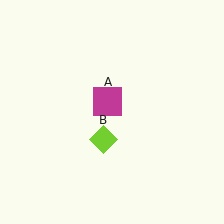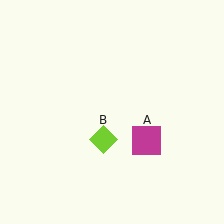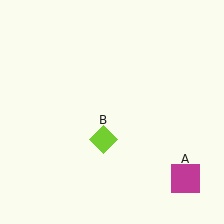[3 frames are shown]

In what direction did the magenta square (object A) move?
The magenta square (object A) moved down and to the right.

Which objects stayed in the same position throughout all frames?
Lime diamond (object B) remained stationary.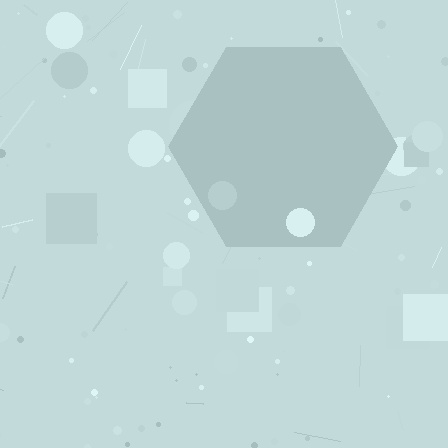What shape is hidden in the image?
A hexagon is hidden in the image.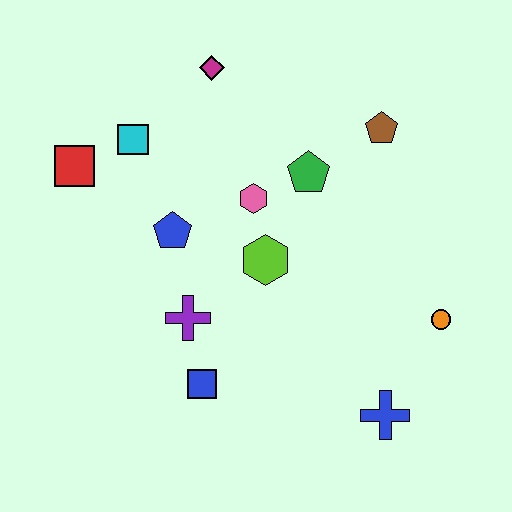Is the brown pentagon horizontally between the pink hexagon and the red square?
No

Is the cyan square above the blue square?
Yes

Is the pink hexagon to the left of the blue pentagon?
No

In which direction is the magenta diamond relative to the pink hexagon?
The magenta diamond is above the pink hexagon.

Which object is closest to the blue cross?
The orange circle is closest to the blue cross.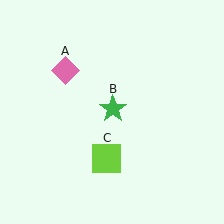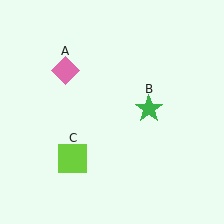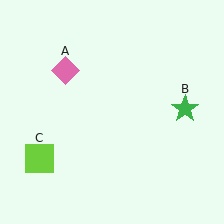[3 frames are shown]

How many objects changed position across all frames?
2 objects changed position: green star (object B), lime square (object C).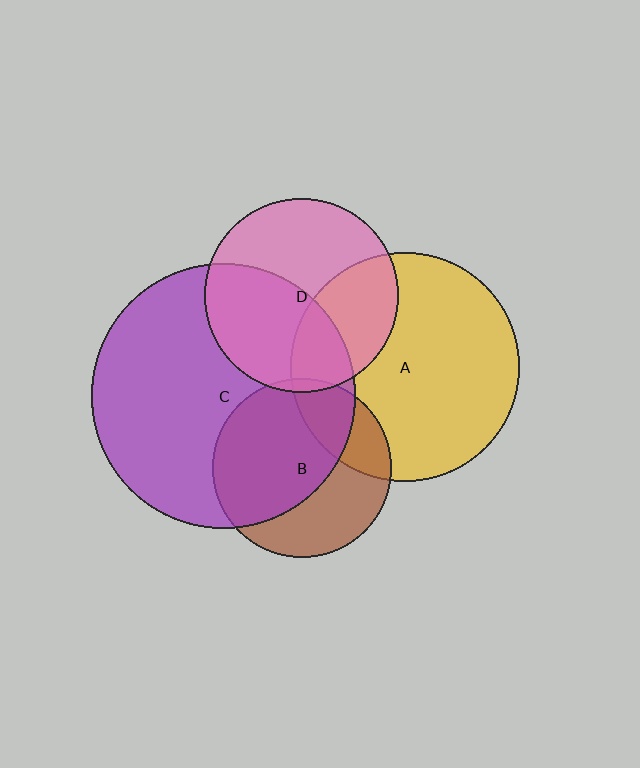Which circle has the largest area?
Circle C (purple).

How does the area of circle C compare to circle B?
Approximately 2.2 times.